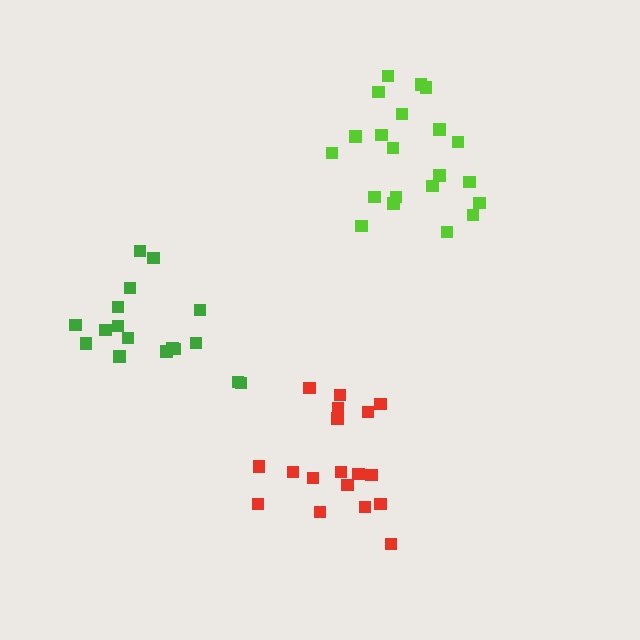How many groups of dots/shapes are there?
There are 3 groups.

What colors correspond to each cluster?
The clusters are colored: green, lime, red.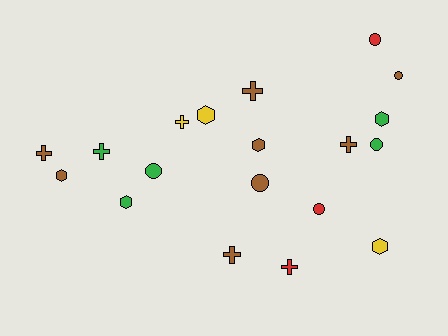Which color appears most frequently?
Brown, with 8 objects.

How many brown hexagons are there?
There are 2 brown hexagons.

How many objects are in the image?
There are 19 objects.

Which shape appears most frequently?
Cross, with 7 objects.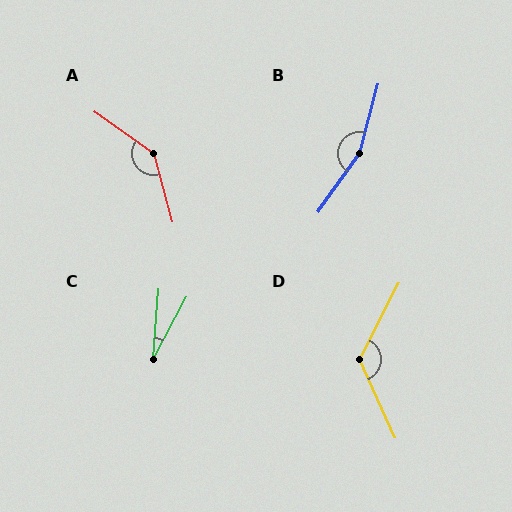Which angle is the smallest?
C, at approximately 24 degrees.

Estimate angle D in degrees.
Approximately 128 degrees.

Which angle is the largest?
B, at approximately 159 degrees.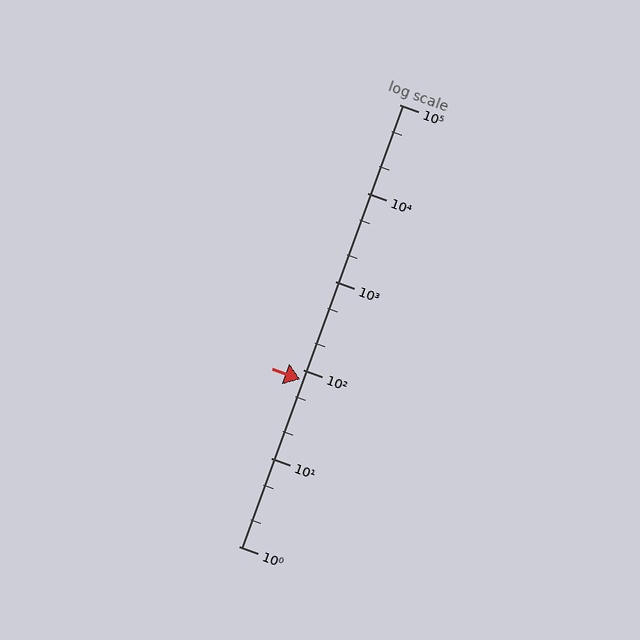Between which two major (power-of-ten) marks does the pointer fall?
The pointer is between 10 and 100.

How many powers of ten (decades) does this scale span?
The scale spans 5 decades, from 1 to 100000.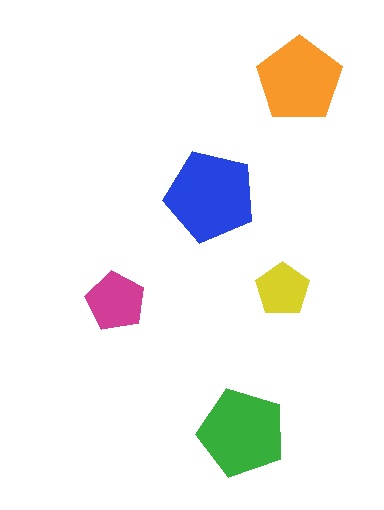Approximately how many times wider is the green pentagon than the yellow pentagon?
About 1.5 times wider.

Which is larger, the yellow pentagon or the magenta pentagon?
The magenta one.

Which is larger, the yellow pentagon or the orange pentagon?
The orange one.